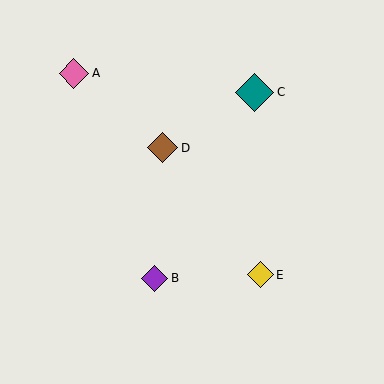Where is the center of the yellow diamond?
The center of the yellow diamond is at (260, 275).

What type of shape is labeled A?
Shape A is a pink diamond.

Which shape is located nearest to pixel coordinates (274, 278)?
The yellow diamond (labeled E) at (260, 275) is nearest to that location.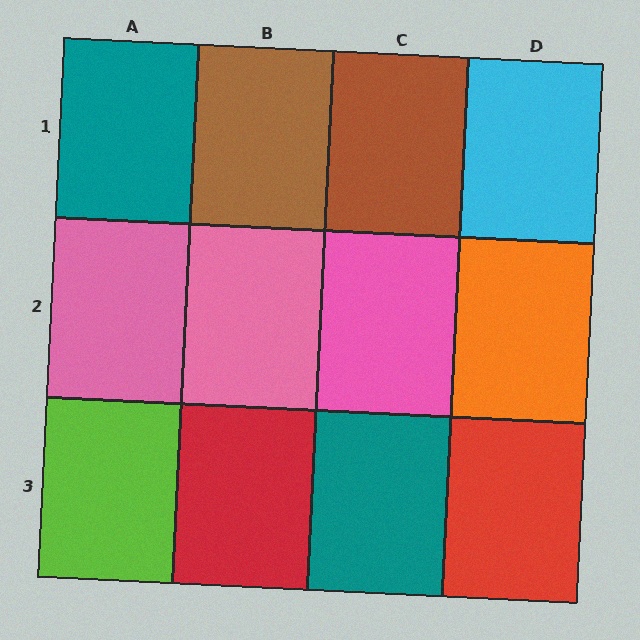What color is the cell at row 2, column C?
Pink.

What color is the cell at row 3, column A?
Lime.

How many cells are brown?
2 cells are brown.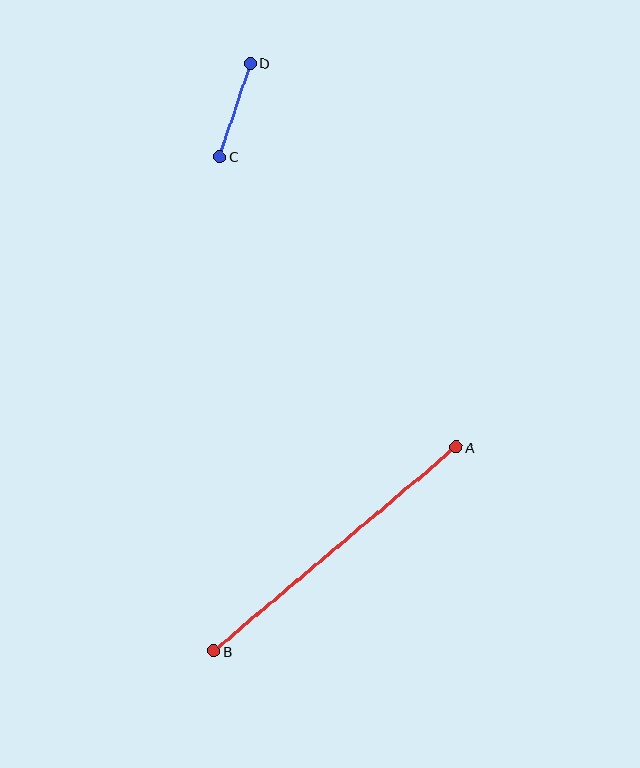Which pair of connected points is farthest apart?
Points A and B are farthest apart.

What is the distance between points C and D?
The distance is approximately 98 pixels.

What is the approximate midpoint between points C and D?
The midpoint is at approximately (235, 110) pixels.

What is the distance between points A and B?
The distance is approximately 317 pixels.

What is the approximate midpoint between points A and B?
The midpoint is at approximately (335, 549) pixels.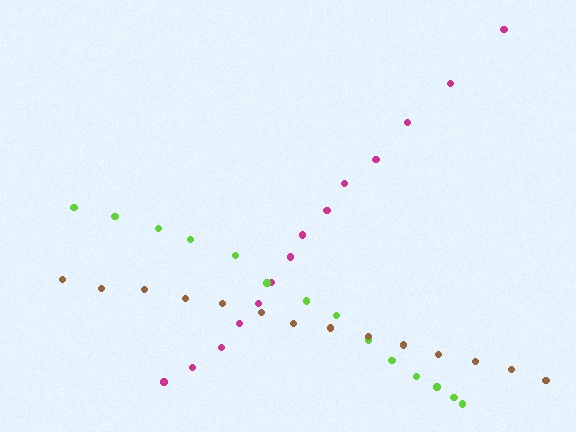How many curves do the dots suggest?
There are 3 distinct paths.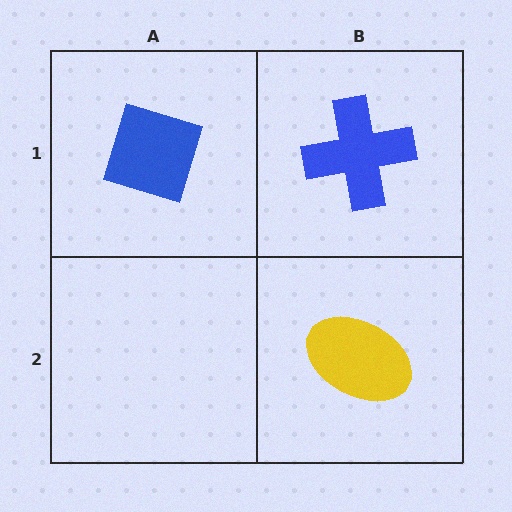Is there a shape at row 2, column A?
No, that cell is empty.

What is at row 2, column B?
A yellow ellipse.